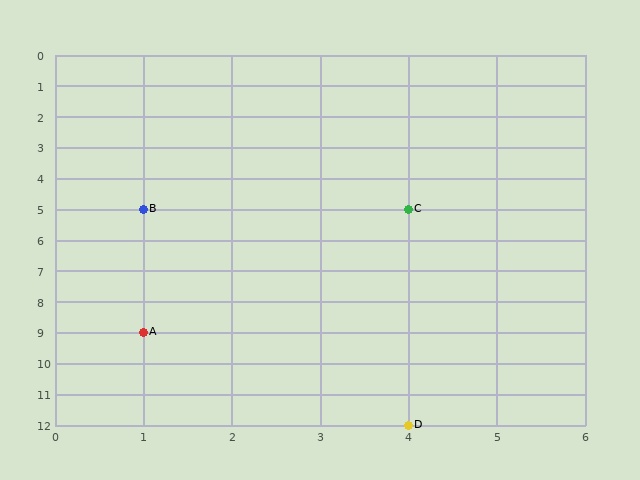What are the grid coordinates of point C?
Point C is at grid coordinates (4, 5).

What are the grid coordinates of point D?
Point D is at grid coordinates (4, 12).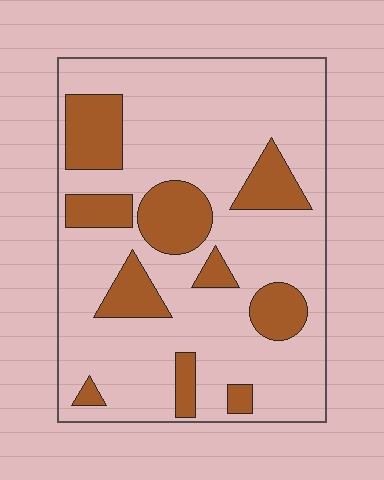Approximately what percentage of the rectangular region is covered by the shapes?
Approximately 25%.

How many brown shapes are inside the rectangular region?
10.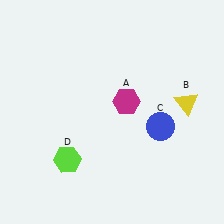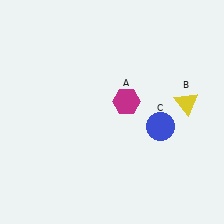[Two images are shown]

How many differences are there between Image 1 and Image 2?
There is 1 difference between the two images.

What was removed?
The lime hexagon (D) was removed in Image 2.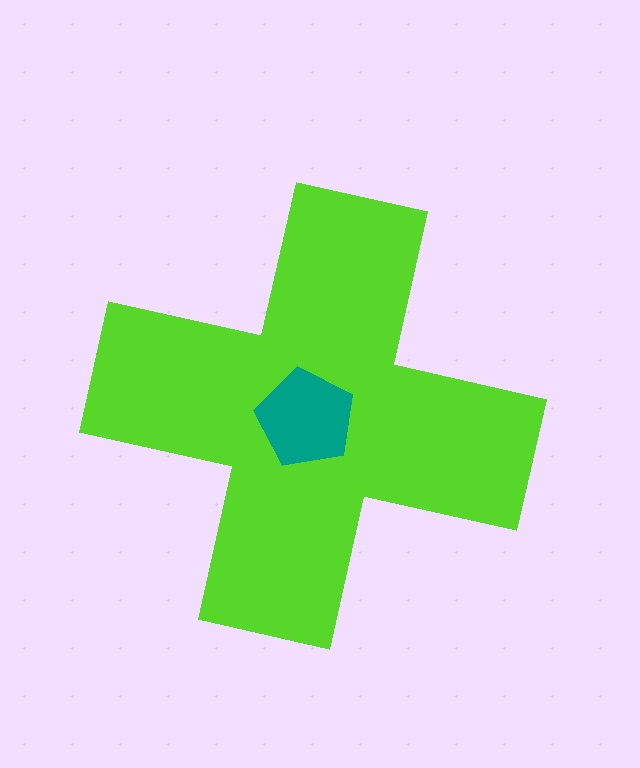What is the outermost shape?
The lime cross.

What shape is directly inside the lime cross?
The teal pentagon.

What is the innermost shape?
The teal pentagon.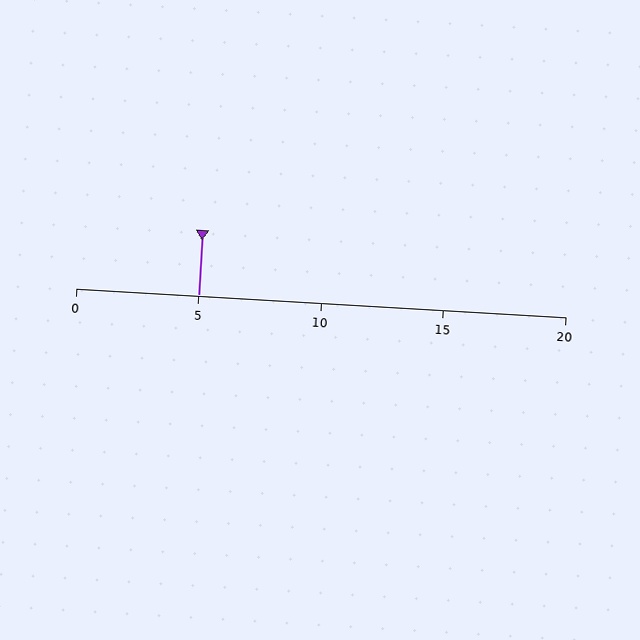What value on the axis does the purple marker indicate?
The marker indicates approximately 5.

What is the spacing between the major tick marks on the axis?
The major ticks are spaced 5 apart.